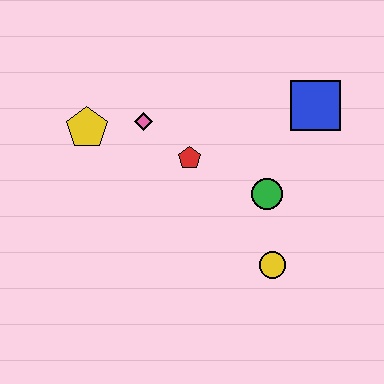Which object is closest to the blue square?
The green circle is closest to the blue square.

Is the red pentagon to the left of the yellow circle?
Yes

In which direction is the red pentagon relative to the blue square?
The red pentagon is to the left of the blue square.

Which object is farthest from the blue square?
The yellow pentagon is farthest from the blue square.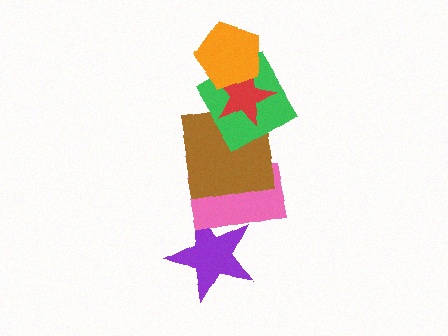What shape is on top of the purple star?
The pink rectangle is on top of the purple star.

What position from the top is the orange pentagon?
The orange pentagon is 1st from the top.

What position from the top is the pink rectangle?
The pink rectangle is 5th from the top.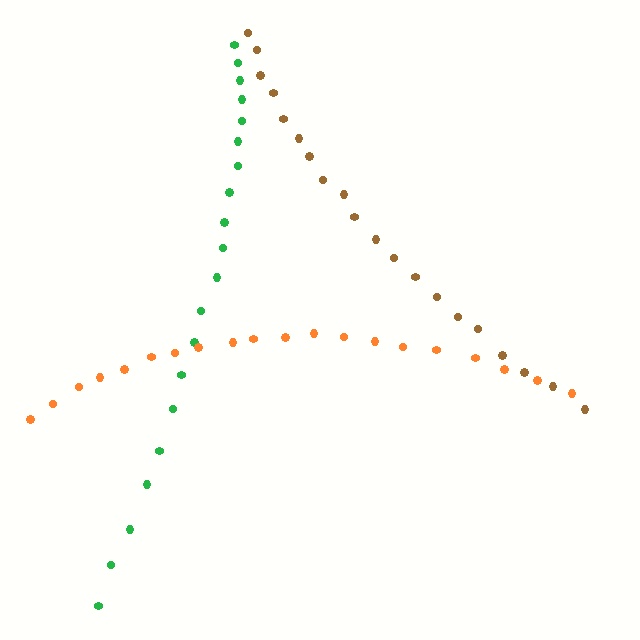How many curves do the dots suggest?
There are 3 distinct paths.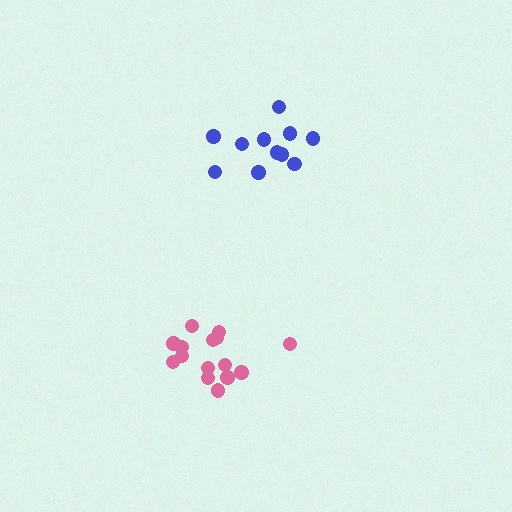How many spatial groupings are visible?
There are 2 spatial groupings.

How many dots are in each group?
Group 1: 15 dots, Group 2: 11 dots (26 total).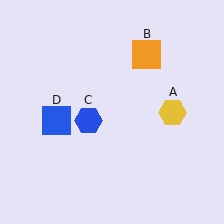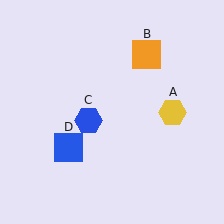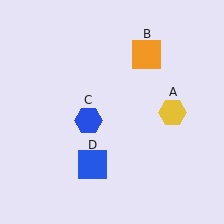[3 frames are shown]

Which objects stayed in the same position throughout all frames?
Yellow hexagon (object A) and orange square (object B) and blue hexagon (object C) remained stationary.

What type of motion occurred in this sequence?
The blue square (object D) rotated counterclockwise around the center of the scene.